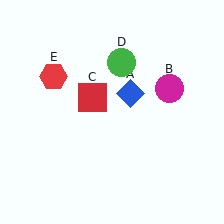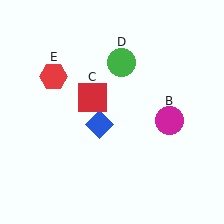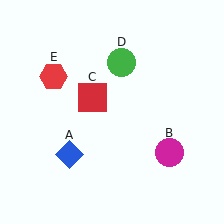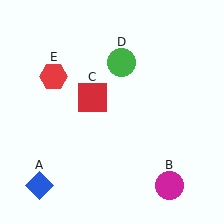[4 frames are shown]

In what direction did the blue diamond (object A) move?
The blue diamond (object A) moved down and to the left.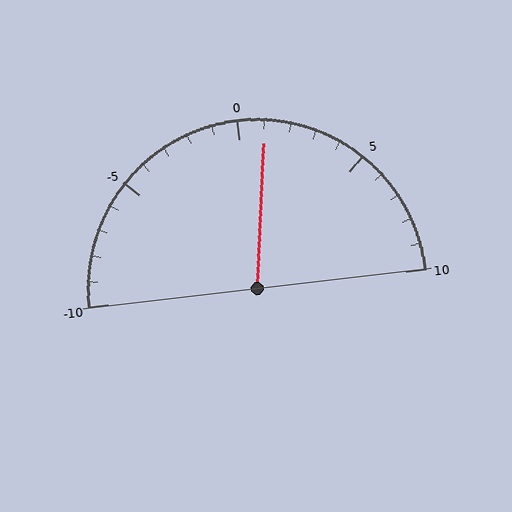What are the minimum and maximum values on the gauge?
The gauge ranges from -10 to 10.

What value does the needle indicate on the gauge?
The needle indicates approximately 1.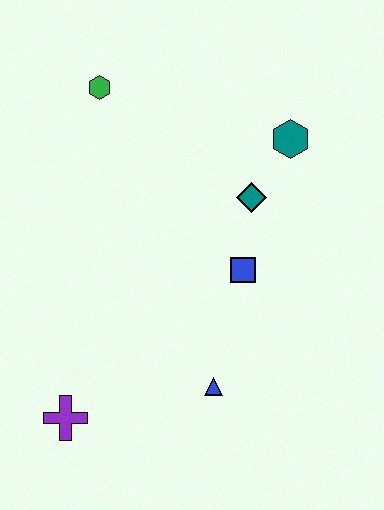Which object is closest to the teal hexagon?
The teal diamond is closest to the teal hexagon.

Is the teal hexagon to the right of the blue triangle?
Yes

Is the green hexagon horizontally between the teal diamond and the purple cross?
Yes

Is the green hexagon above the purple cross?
Yes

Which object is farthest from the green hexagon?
The purple cross is farthest from the green hexagon.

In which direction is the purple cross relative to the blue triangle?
The purple cross is to the left of the blue triangle.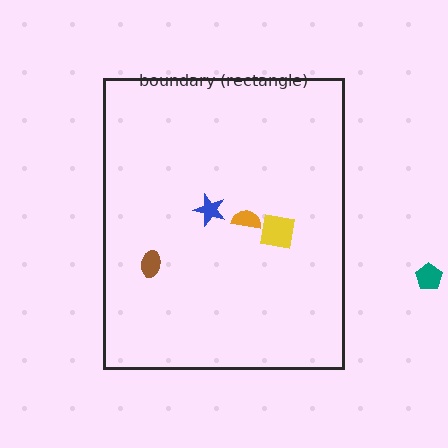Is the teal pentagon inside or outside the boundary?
Outside.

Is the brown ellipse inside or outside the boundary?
Inside.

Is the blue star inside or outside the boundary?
Inside.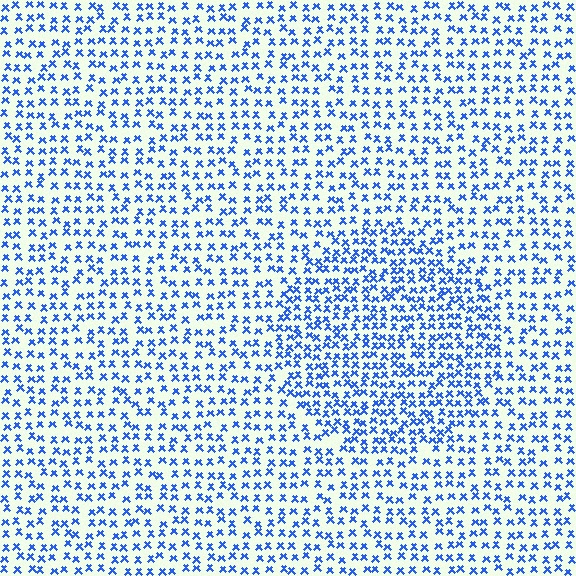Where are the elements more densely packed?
The elements are more densely packed inside the circle boundary.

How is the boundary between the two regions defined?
The boundary is defined by a change in element density (approximately 1.6x ratio). All elements are the same color, size, and shape.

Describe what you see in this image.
The image contains small blue elements arranged at two different densities. A circle-shaped region is visible where the elements are more densely packed than the surrounding area.